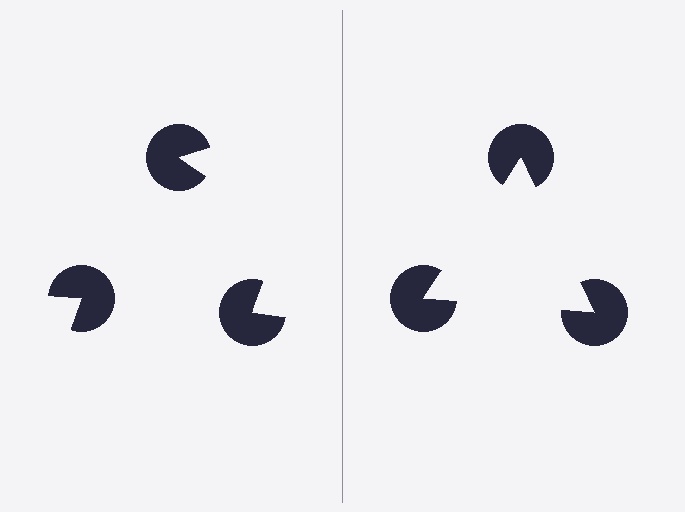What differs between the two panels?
The pac-man discs are positioned identically on both sides; only the wedge orientations differ. On the right they align to a triangle; on the left they are misaligned.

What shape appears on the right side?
An illusory triangle.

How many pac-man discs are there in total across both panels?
6 — 3 on each side.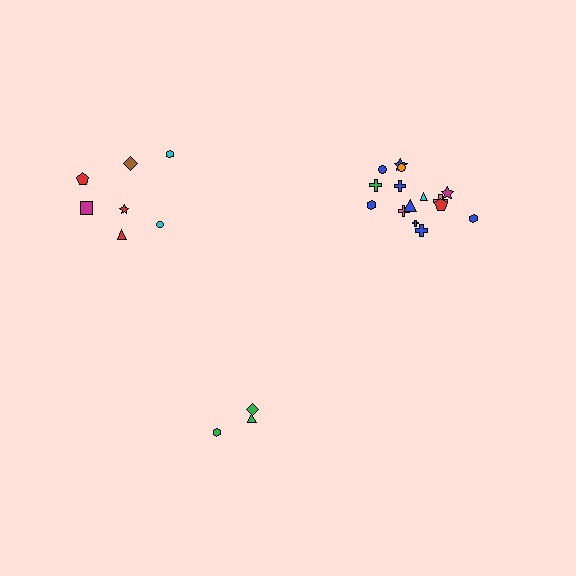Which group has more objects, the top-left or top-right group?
The top-right group.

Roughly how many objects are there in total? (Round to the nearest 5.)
Roughly 25 objects in total.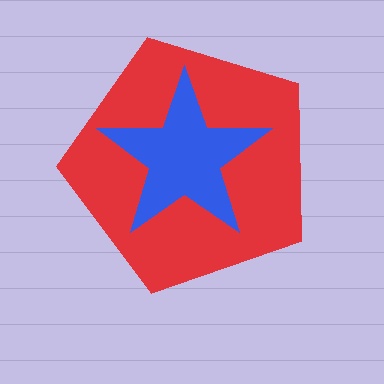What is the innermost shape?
The blue star.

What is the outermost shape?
The red pentagon.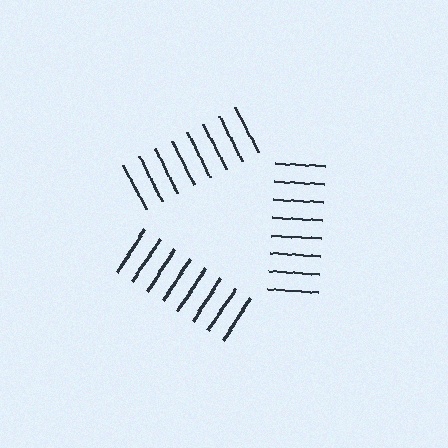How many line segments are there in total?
24 — 8 along each of the 3 edges.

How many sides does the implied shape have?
3 sides — the line-ends trace a triangle.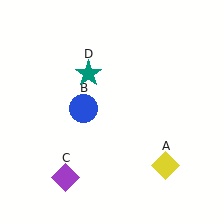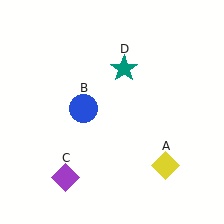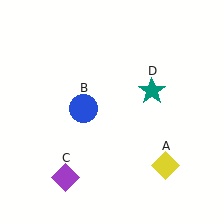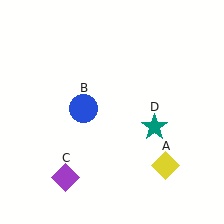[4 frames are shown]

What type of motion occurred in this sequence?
The teal star (object D) rotated clockwise around the center of the scene.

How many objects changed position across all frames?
1 object changed position: teal star (object D).